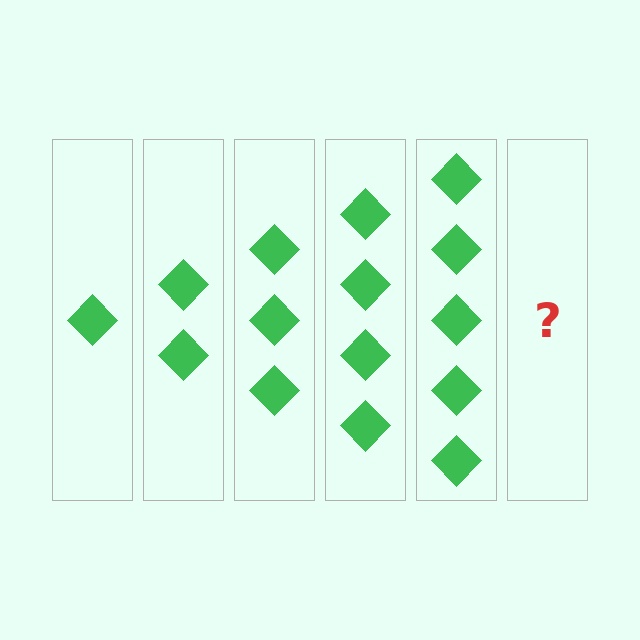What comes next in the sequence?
The next element should be 6 diamonds.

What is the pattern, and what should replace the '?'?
The pattern is that each step adds one more diamond. The '?' should be 6 diamonds.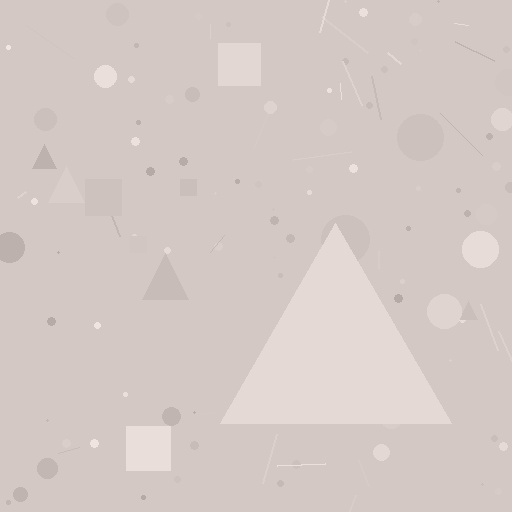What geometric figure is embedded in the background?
A triangle is embedded in the background.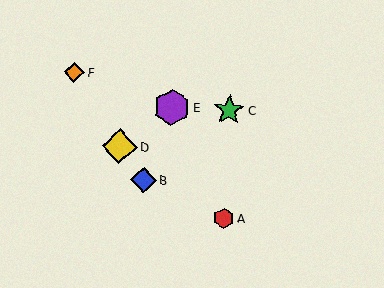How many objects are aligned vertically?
2 objects (A, C) are aligned vertically.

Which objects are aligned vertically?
Objects A, C are aligned vertically.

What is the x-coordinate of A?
Object A is at x≈223.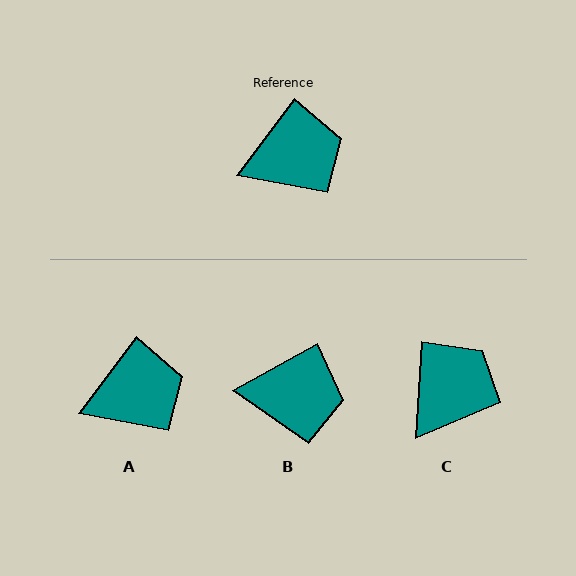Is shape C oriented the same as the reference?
No, it is off by about 34 degrees.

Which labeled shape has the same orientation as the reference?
A.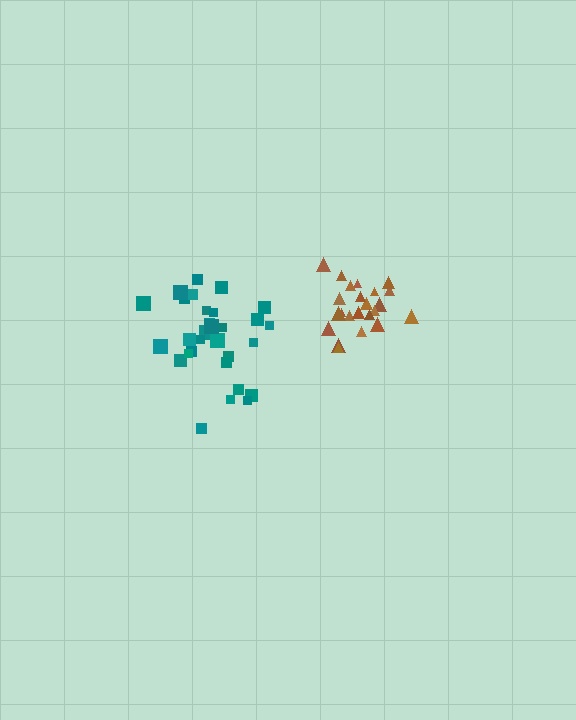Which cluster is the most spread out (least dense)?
Teal.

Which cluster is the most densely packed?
Brown.